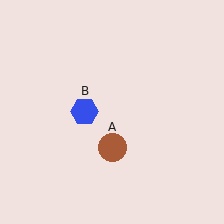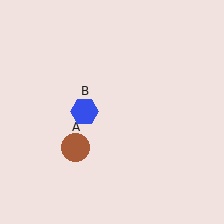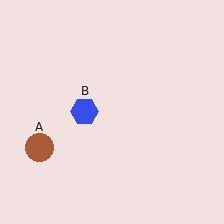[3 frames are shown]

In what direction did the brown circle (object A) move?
The brown circle (object A) moved left.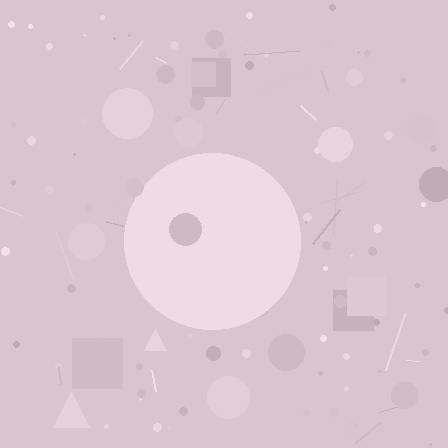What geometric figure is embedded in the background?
A circle is embedded in the background.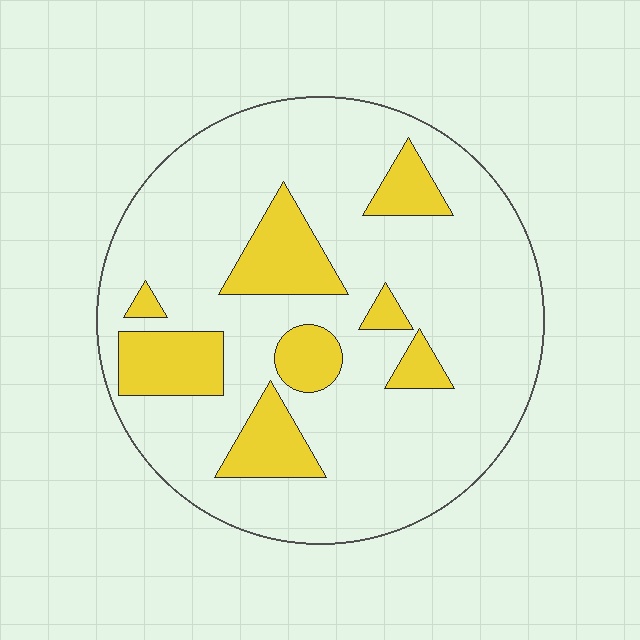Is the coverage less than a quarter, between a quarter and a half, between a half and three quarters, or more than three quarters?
Less than a quarter.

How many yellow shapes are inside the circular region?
8.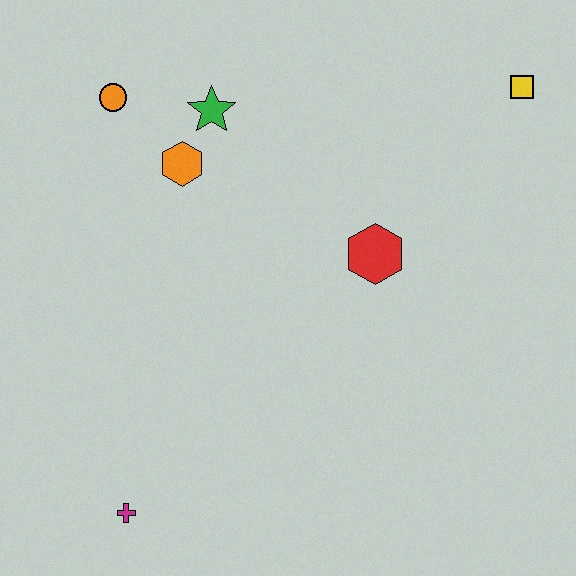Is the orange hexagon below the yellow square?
Yes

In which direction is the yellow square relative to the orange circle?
The yellow square is to the right of the orange circle.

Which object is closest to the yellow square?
The red hexagon is closest to the yellow square.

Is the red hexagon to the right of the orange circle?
Yes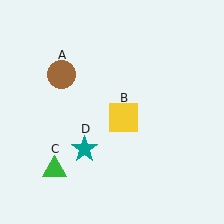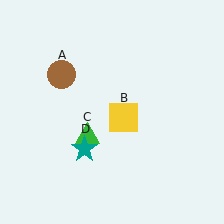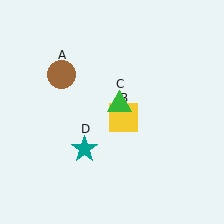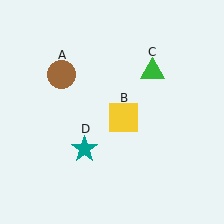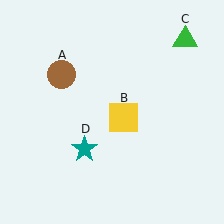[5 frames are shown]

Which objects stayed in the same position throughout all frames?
Brown circle (object A) and yellow square (object B) and teal star (object D) remained stationary.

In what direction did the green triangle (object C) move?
The green triangle (object C) moved up and to the right.